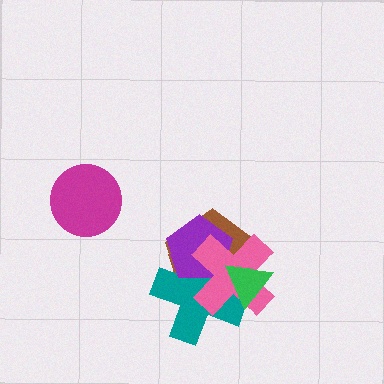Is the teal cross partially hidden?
Yes, it is partially covered by another shape.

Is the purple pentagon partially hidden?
Yes, it is partially covered by another shape.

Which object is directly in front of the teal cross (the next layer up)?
The purple pentagon is directly in front of the teal cross.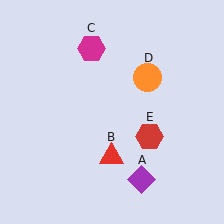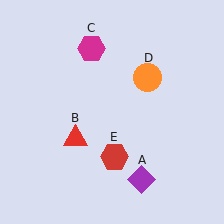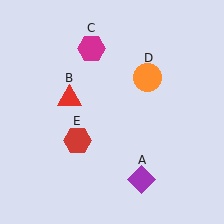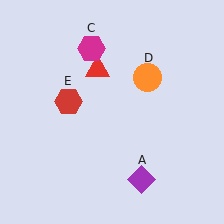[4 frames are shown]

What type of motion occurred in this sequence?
The red triangle (object B), red hexagon (object E) rotated clockwise around the center of the scene.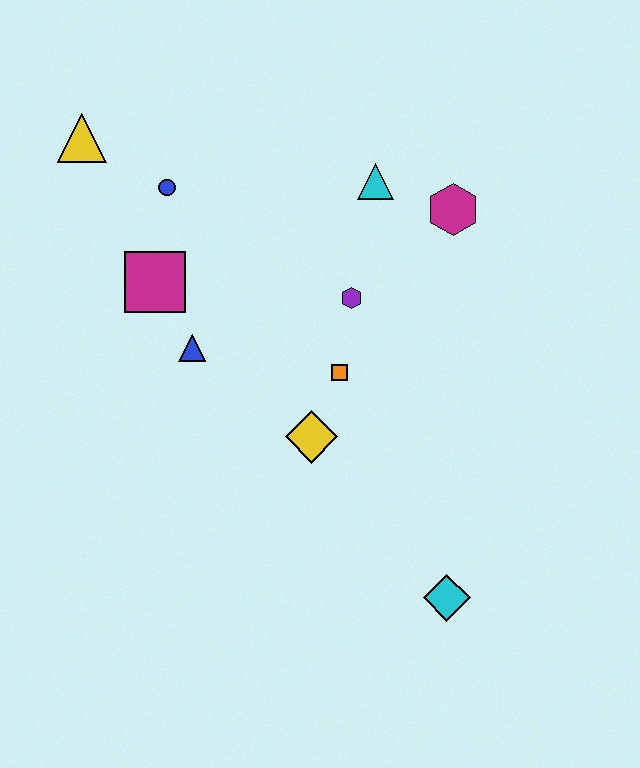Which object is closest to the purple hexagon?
The orange square is closest to the purple hexagon.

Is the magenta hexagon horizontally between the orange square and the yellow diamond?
No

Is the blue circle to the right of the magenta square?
Yes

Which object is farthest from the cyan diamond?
The yellow triangle is farthest from the cyan diamond.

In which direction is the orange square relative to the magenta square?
The orange square is to the right of the magenta square.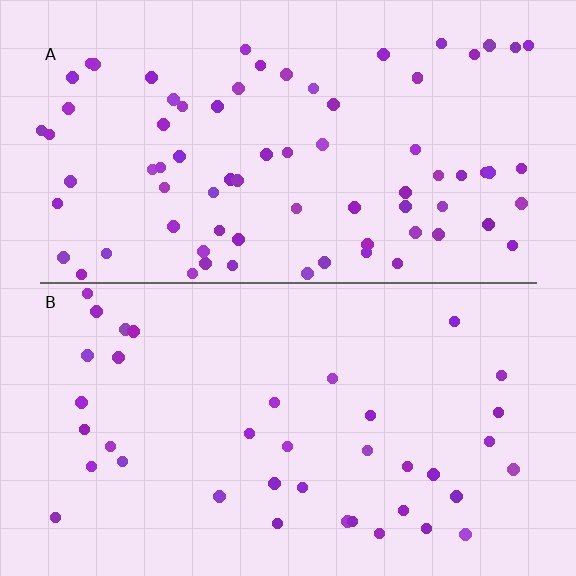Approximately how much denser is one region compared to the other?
Approximately 2.0× — region A over region B.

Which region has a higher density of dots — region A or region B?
A (the top).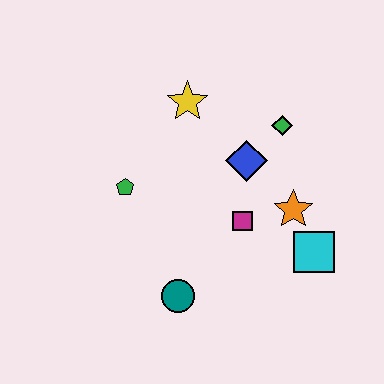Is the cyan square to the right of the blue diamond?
Yes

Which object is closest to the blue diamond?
The green diamond is closest to the blue diamond.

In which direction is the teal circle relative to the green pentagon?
The teal circle is below the green pentagon.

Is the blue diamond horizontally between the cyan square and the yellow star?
Yes